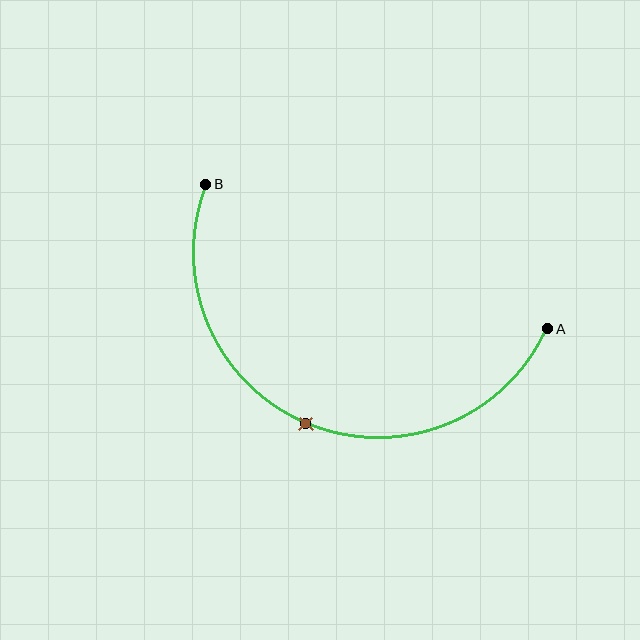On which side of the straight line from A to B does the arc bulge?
The arc bulges below the straight line connecting A and B.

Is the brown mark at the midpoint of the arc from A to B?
Yes. The brown mark lies on the arc at equal arc-length from both A and B — it is the arc midpoint.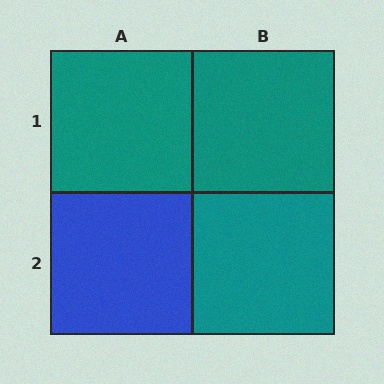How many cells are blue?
1 cell is blue.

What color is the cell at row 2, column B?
Teal.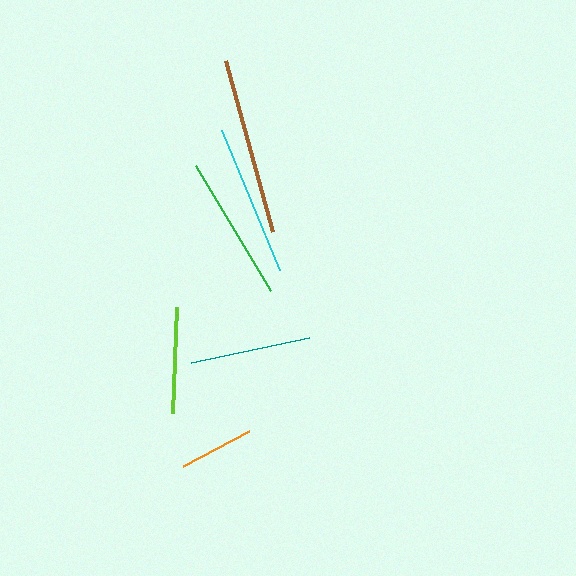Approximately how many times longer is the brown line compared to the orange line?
The brown line is approximately 2.4 times the length of the orange line.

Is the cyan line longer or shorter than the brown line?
The brown line is longer than the cyan line.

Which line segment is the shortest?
The orange line is the shortest at approximately 75 pixels.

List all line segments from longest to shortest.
From longest to shortest: brown, cyan, green, teal, lime, orange.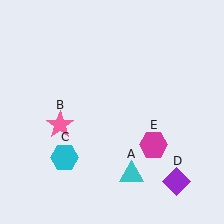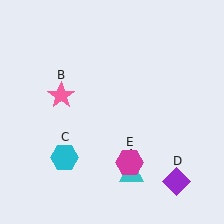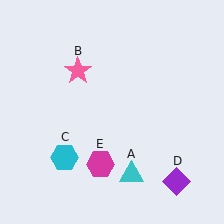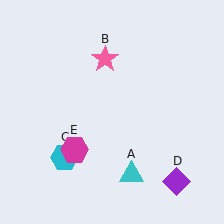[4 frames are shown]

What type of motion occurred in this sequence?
The pink star (object B), magenta hexagon (object E) rotated clockwise around the center of the scene.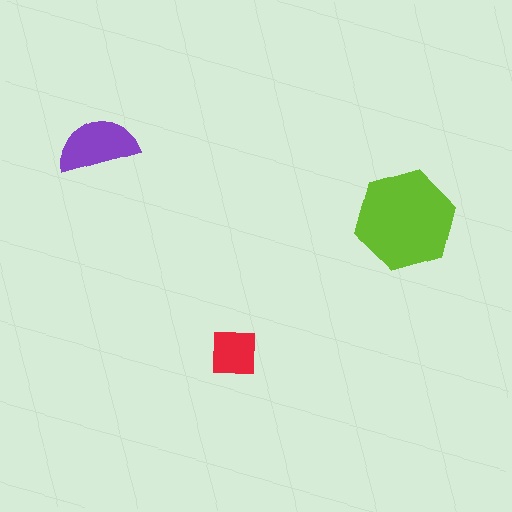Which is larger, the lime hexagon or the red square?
The lime hexagon.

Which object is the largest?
The lime hexagon.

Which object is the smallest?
The red square.